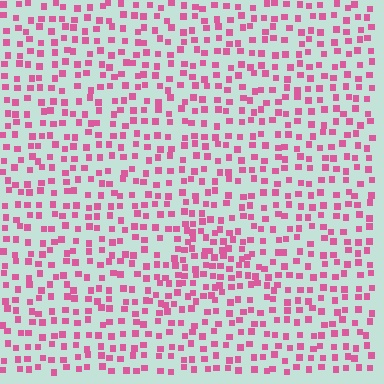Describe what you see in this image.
The image contains small pink elements arranged at two different densities. A triangle-shaped region is visible where the elements are more densely packed than the surrounding area.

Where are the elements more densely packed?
The elements are more densely packed inside the triangle boundary.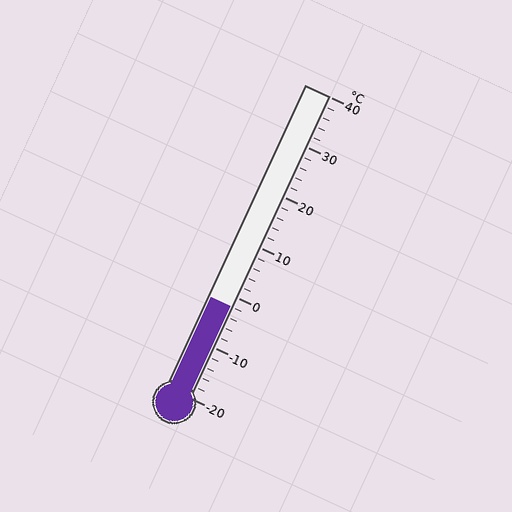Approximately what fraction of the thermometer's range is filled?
The thermometer is filled to approximately 30% of its range.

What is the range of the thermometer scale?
The thermometer scale ranges from -20°C to 40°C.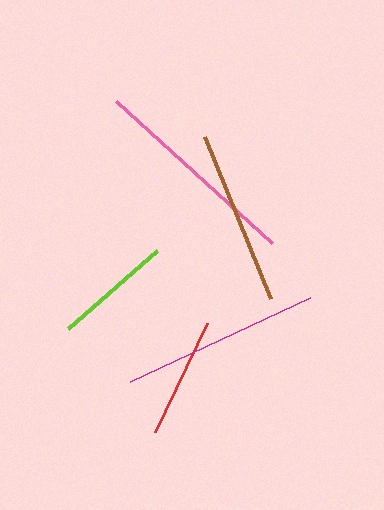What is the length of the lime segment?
The lime segment is approximately 119 pixels long.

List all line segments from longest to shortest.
From longest to shortest: pink, magenta, brown, red, lime.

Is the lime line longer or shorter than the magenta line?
The magenta line is longer than the lime line.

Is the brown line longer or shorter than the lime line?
The brown line is longer than the lime line.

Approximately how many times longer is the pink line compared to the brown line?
The pink line is approximately 1.2 times the length of the brown line.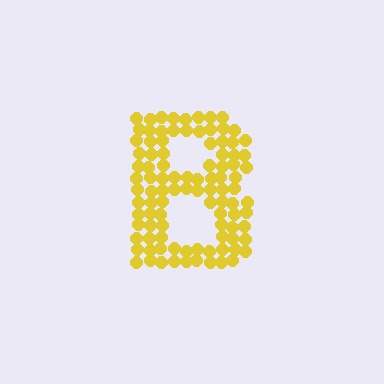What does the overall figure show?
The overall figure shows the letter B.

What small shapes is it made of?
It is made of small circles.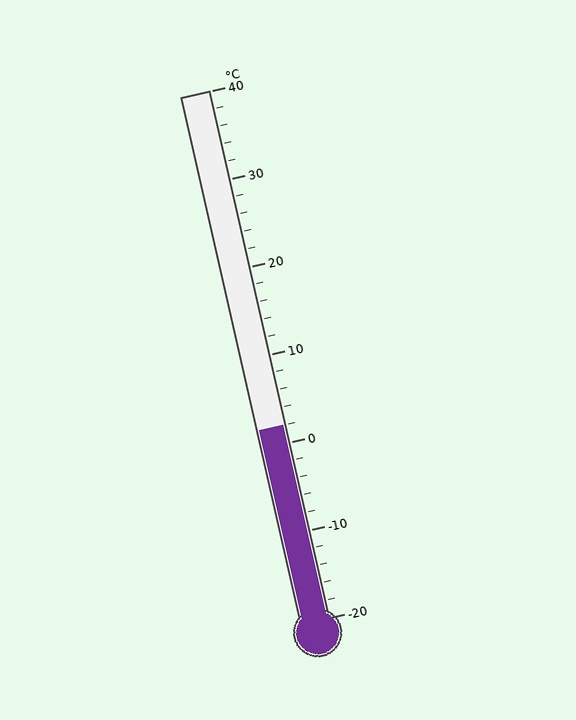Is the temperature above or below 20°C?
The temperature is below 20°C.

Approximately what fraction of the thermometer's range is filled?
The thermometer is filled to approximately 35% of its range.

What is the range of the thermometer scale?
The thermometer scale ranges from -20°C to 40°C.